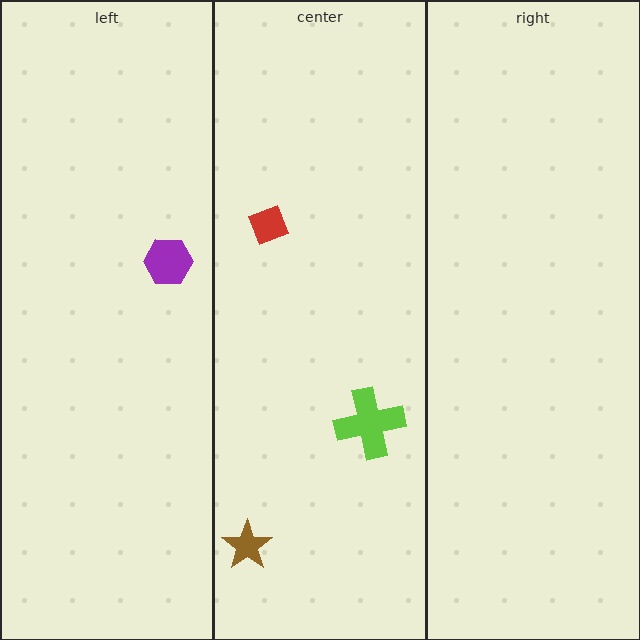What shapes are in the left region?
The purple hexagon.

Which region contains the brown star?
The center region.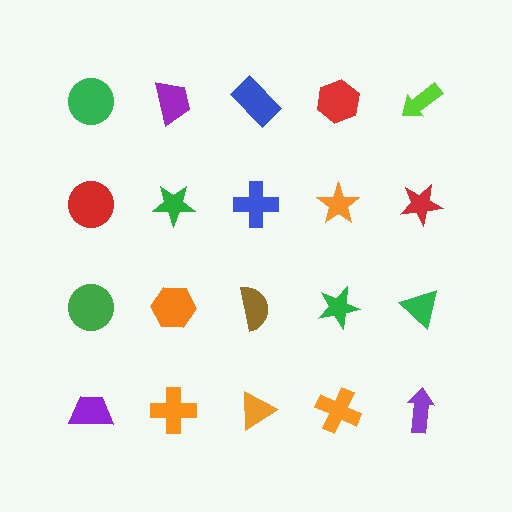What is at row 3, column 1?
A green circle.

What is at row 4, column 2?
An orange cross.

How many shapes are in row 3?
5 shapes.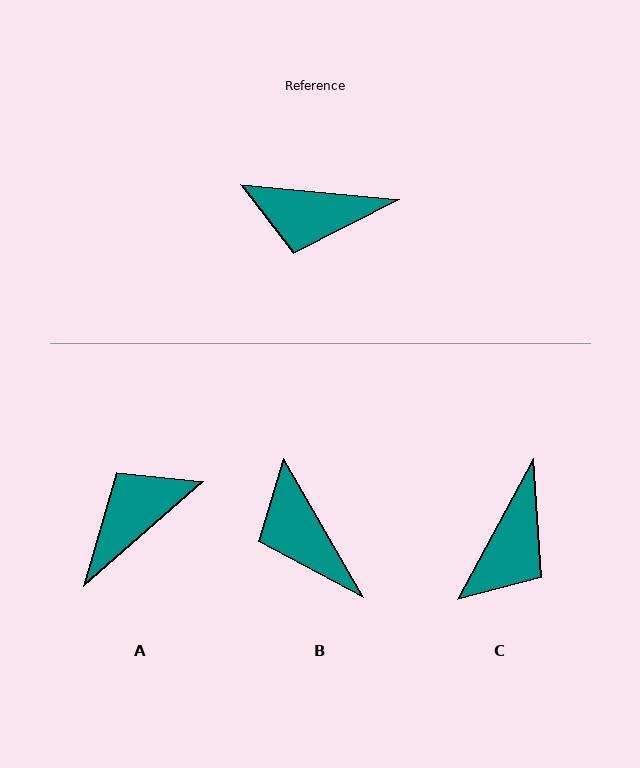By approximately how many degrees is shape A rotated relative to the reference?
Approximately 133 degrees clockwise.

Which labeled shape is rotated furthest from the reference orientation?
A, about 133 degrees away.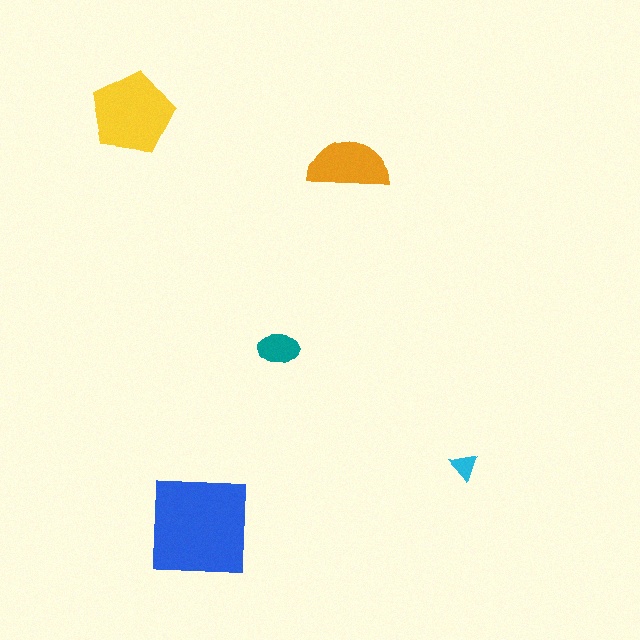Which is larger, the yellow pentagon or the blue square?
The blue square.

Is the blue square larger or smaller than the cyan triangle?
Larger.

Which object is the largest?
The blue square.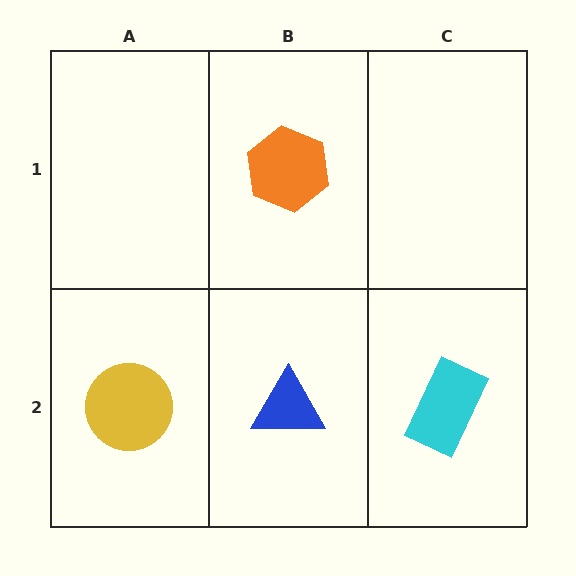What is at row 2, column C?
A cyan rectangle.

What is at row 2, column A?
A yellow circle.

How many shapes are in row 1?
1 shape.